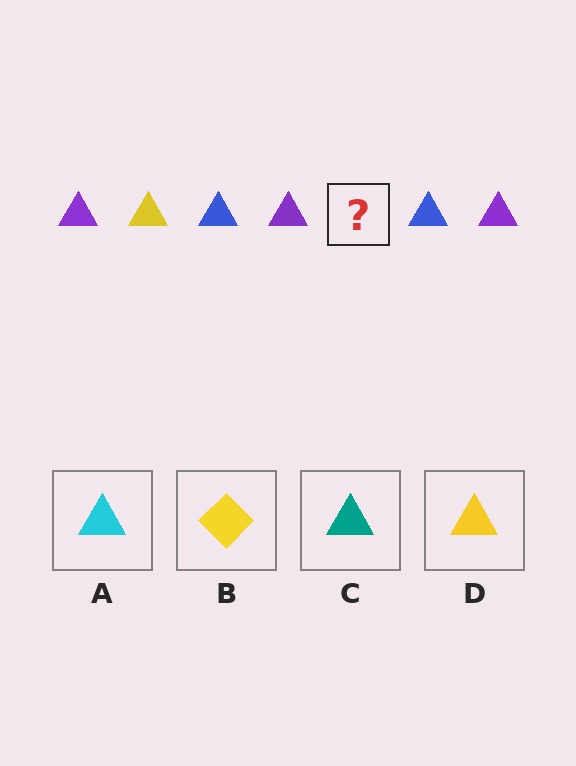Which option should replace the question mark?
Option D.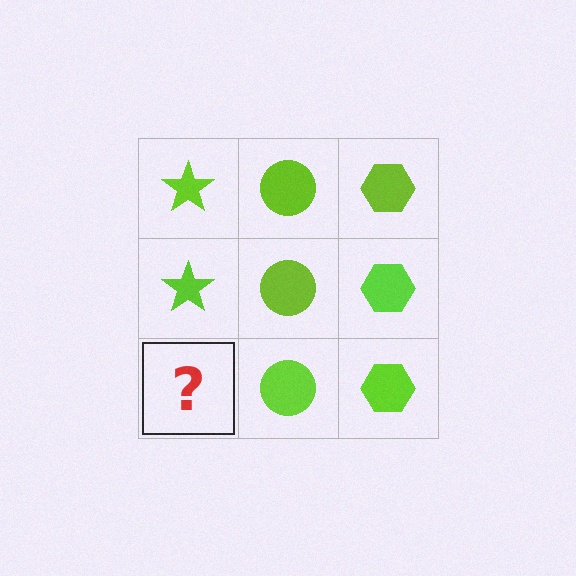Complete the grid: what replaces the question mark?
The question mark should be replaced with a lime star.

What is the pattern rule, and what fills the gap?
The rule is that each column has a consistent shape. The gap should be filled with a lime star.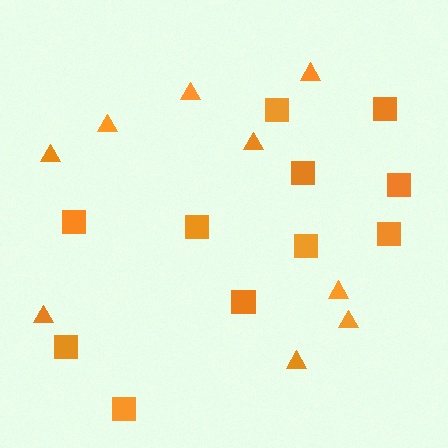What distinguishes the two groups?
There are 2 groups: one group of triangles (9) and one group of squares (11).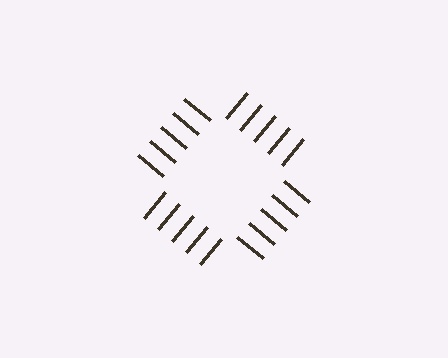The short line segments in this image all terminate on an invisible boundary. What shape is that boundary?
An illusory square — the line segments terminate on its edges but no continuous stroke is drawn.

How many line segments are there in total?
20 — 5 along each of the 4 edges.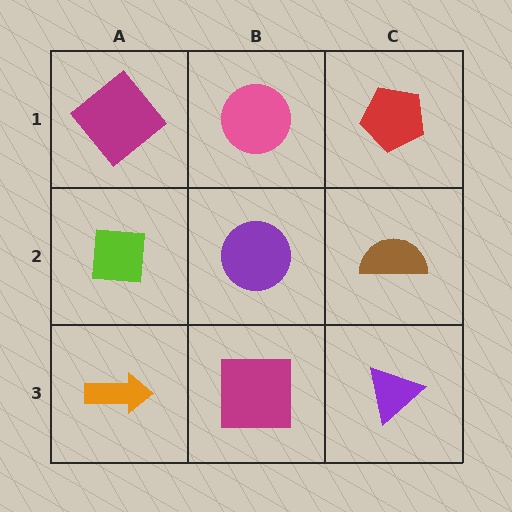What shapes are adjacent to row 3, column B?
A purple circle (row 2, column B), an orange arrow (row 3, column A), a purple triangle (row 3, column C).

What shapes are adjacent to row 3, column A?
A lime square (row 2, column A), a magenta square (row 3, column B).